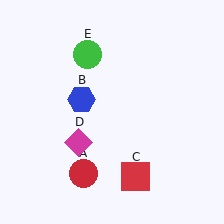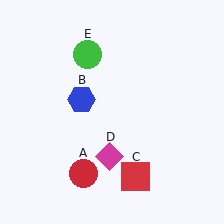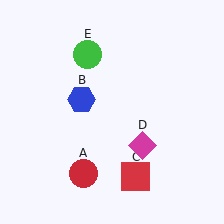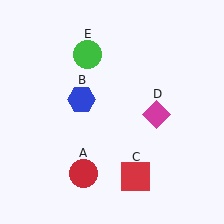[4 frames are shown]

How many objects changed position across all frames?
1 object changed position: magenta diamond (object D).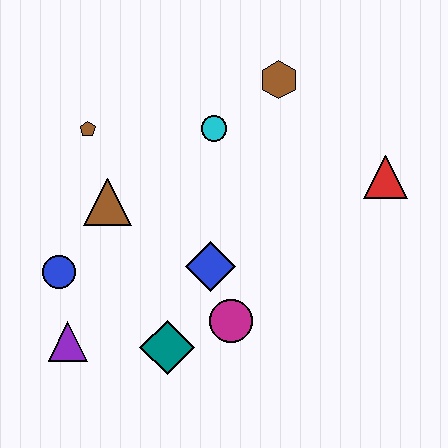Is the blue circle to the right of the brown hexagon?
No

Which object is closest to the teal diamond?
The magenta circle is closest to the teal diamond.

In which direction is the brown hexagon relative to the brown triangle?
The brown hexagon is to the right of the brown triangle.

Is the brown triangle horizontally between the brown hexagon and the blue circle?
Yes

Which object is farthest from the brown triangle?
The red triangle is farthest from the brown triangle.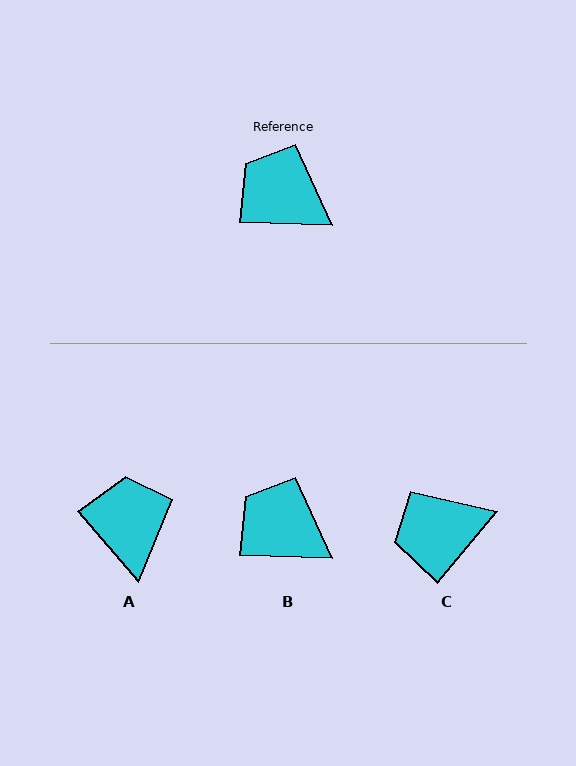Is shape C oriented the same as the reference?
No, it is off by about 52 degrees.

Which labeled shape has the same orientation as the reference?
B.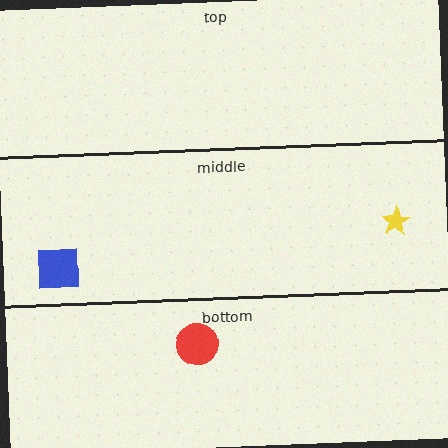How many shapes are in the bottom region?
1.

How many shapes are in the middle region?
2.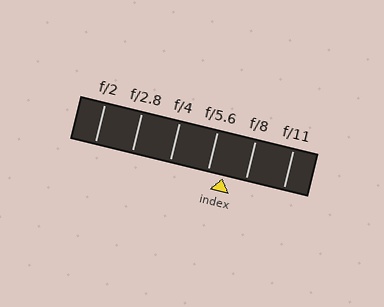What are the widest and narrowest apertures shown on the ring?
The widest aperture shown is f/2 and the narrowest is f/11.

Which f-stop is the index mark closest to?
The index mark is closest to f/5.6.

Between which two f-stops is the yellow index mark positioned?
The index mark is between f/5.6 and f/8.